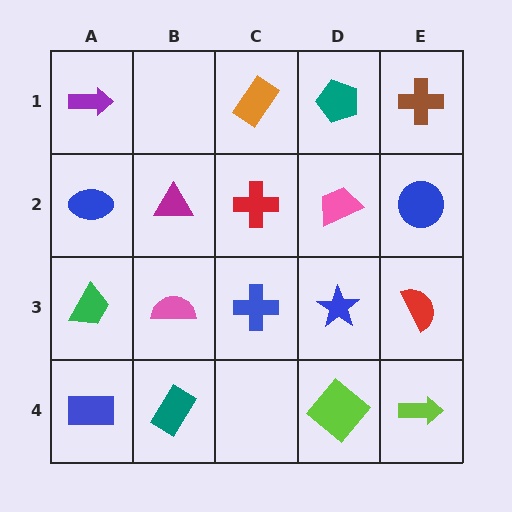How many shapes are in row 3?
5 shapes.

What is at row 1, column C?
An orange rectangle.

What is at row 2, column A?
A blue ellipse.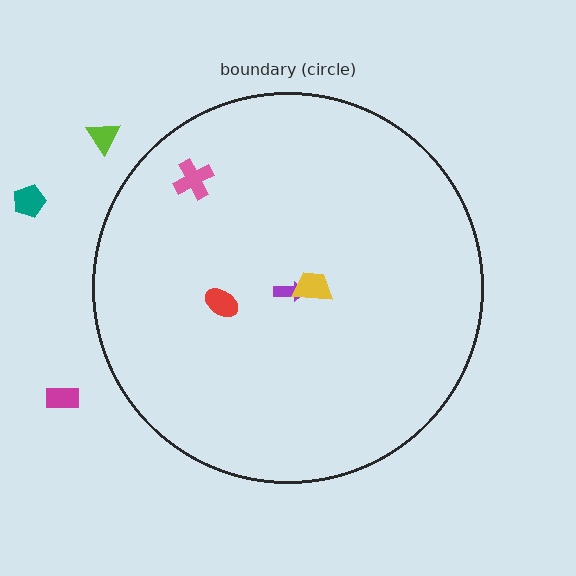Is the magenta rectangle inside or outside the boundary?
Outside.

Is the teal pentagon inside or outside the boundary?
Outside.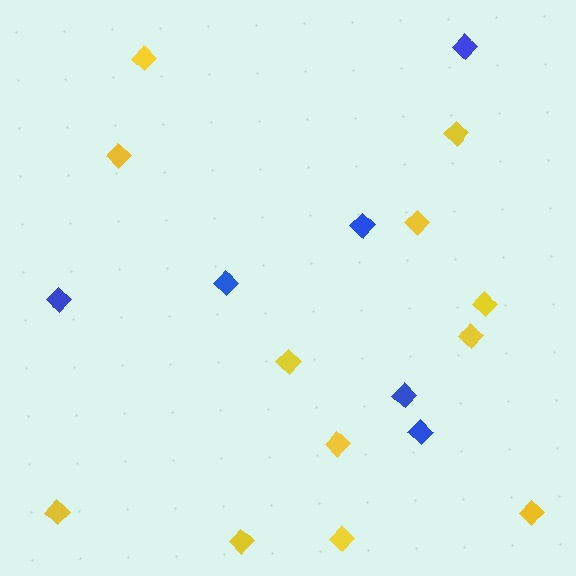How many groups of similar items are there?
There are 2 groups: one group of blue diamonds (6) and one group of yellow diamonds (12).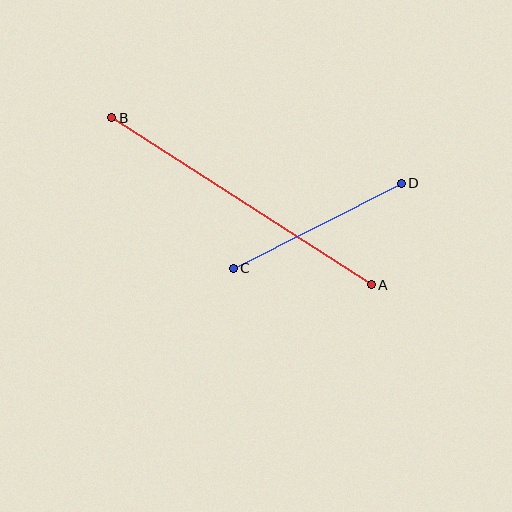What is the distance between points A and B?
The distance is approximately 309 pixels.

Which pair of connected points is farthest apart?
Points A and B are farthest apart.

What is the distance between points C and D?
The distance is approximately 188 pixels.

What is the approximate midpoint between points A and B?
The midpoint is at approximately (242, 201) pixels.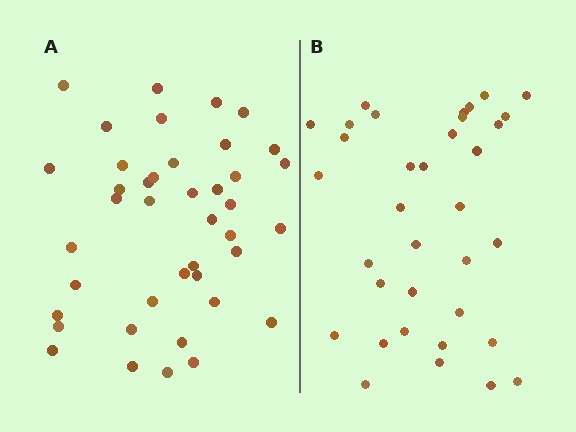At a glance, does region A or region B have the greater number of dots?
Region A (the left region) has more dots.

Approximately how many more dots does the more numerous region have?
Region A has about 6 more dots than region B.